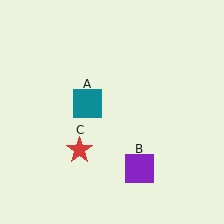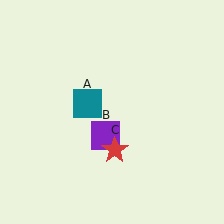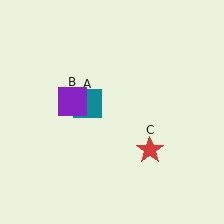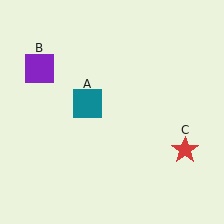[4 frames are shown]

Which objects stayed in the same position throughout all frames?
Teal square (object A) remained stationary.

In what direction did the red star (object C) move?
The red star (object C) moved right.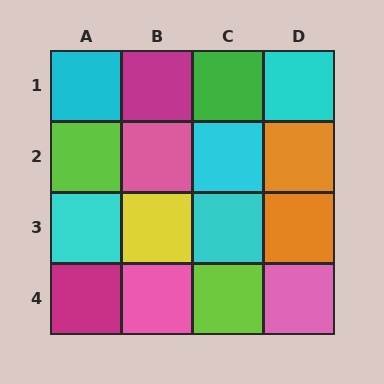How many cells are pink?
3 cells are pink.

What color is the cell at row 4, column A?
Magenta.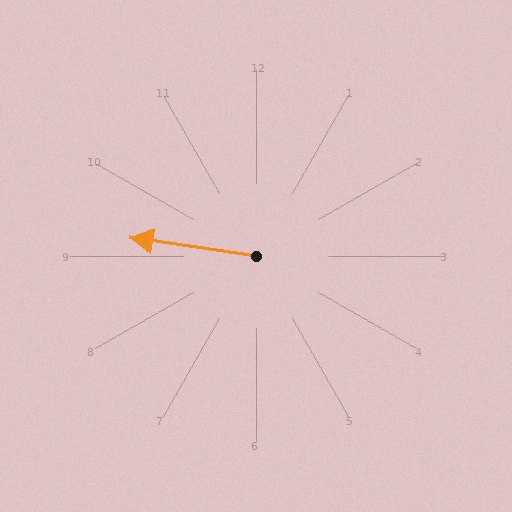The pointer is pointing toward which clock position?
Roughly 9 o'clock.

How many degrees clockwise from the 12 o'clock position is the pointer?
Approximately 278 degrees.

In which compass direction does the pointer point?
West.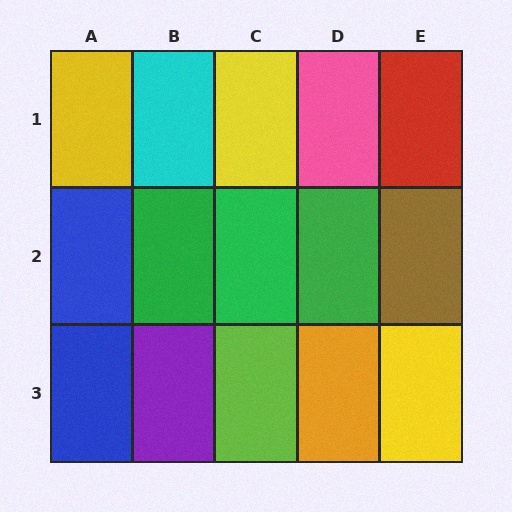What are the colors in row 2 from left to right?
Blue, green, green, green, brown.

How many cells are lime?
1 cell is lime.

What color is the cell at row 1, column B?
Cyan.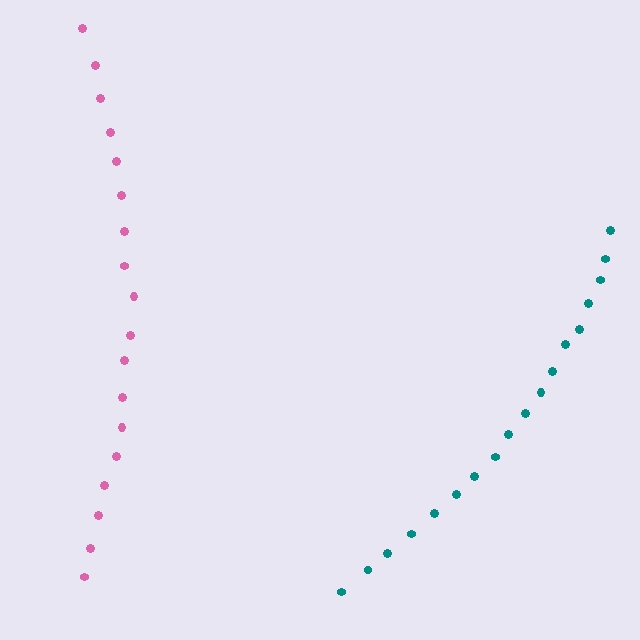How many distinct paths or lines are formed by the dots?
There are 2 distinct paths.